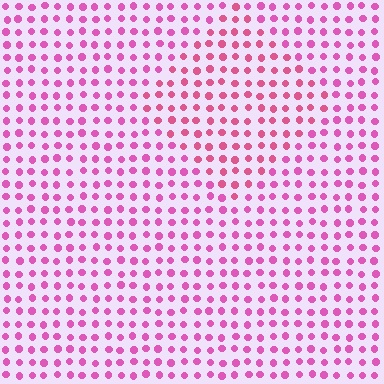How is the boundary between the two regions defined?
The boundary is defined purely by a slight shift in hue (about 19 degrees). Spacing, size, and orientation are identical on both sides.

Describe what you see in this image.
The image is filled with small pink elements in a uniform arrangement. A diamond-shaped region is visible where the elements are tinted to a slightly different hue, forming a subtle color boundary.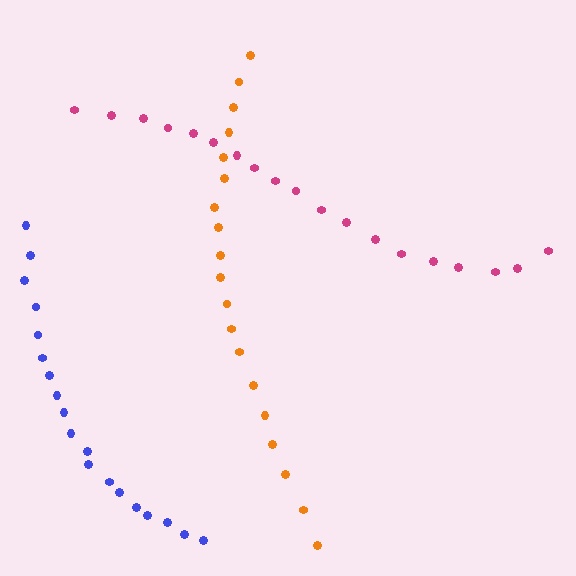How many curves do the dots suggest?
There are 3 distinct paths.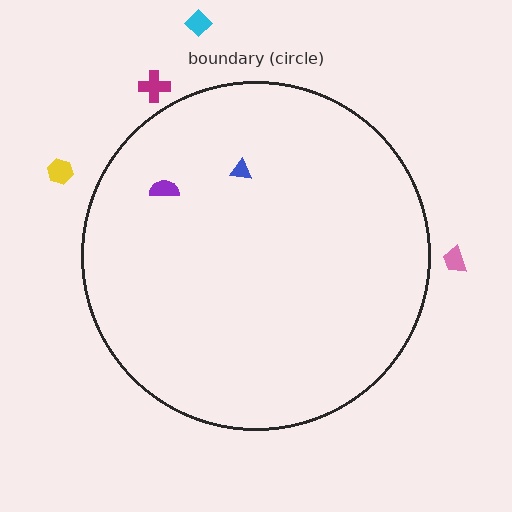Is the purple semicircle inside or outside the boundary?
Inside.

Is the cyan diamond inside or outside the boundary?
Outside.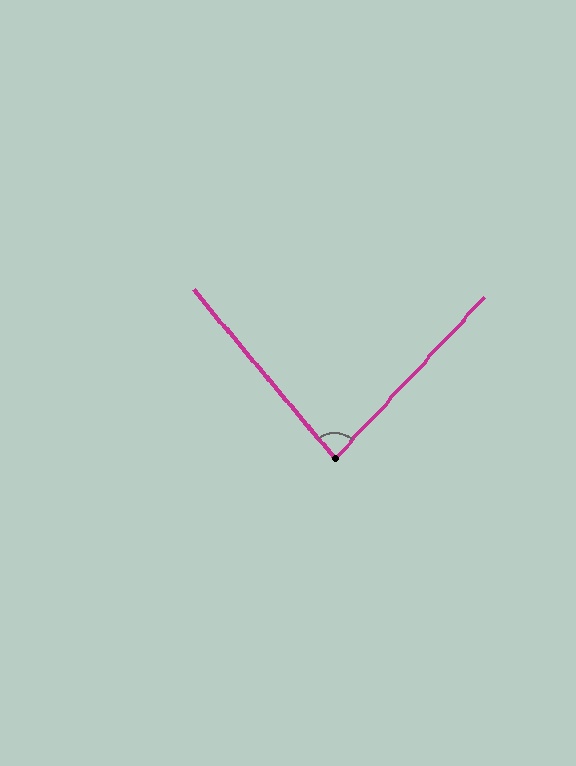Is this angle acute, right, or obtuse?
It is acute.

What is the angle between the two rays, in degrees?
Approximately 83 degrees.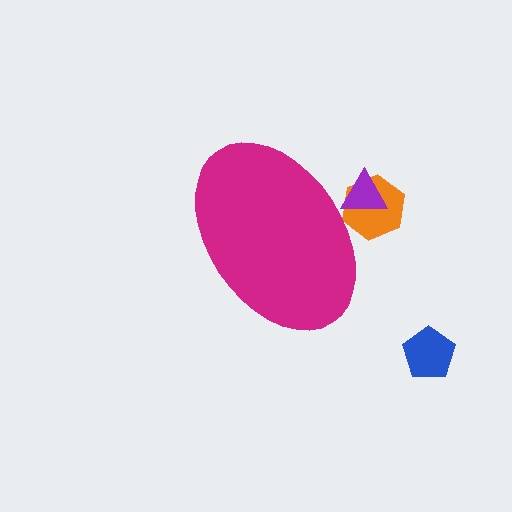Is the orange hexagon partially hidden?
Yes, the orange hexagon is partially hidden behind the magenta ellipse.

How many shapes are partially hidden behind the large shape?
2 shapes are partially hidden.